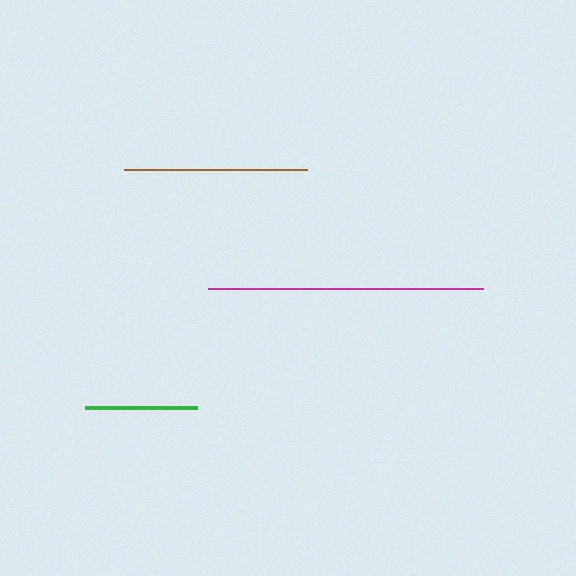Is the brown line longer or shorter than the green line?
The brown line is longer than the green line.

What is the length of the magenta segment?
The magenta segment is approximately 274 pixels long.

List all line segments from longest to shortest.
From longest to shortest: magenta, brown, green.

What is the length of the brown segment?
The brown segment is approximately 183 pixels long.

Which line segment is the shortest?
The green line is the shortest at approximately 112 pixels.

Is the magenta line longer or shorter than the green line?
The magenta line is longer than the green line.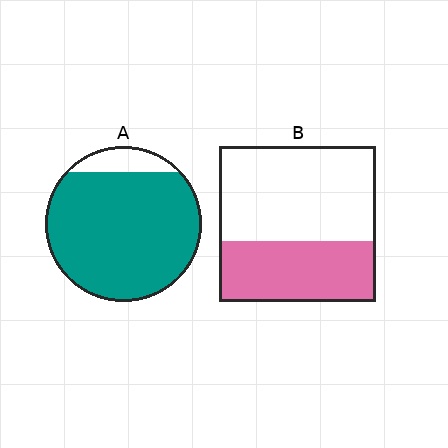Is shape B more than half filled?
No.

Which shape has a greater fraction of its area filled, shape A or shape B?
Shape A.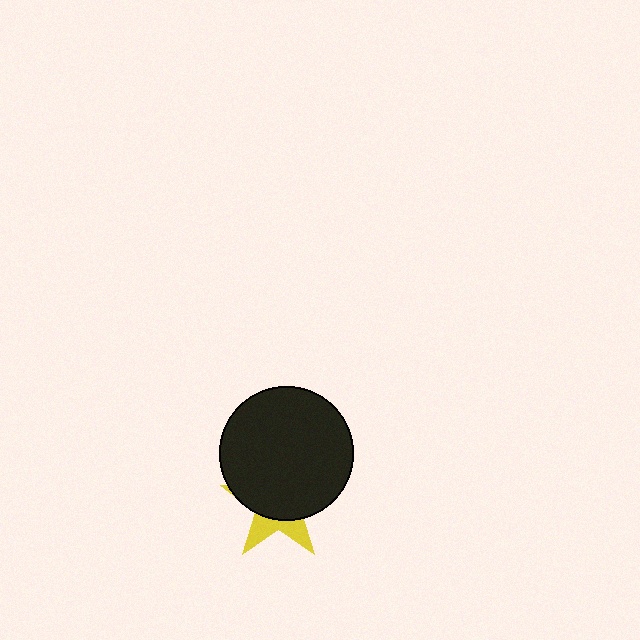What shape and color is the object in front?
The object in front is a black circle.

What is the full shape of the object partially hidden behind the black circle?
The partially hidden object is a yellow star.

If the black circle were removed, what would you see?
You would see the complete yellow star.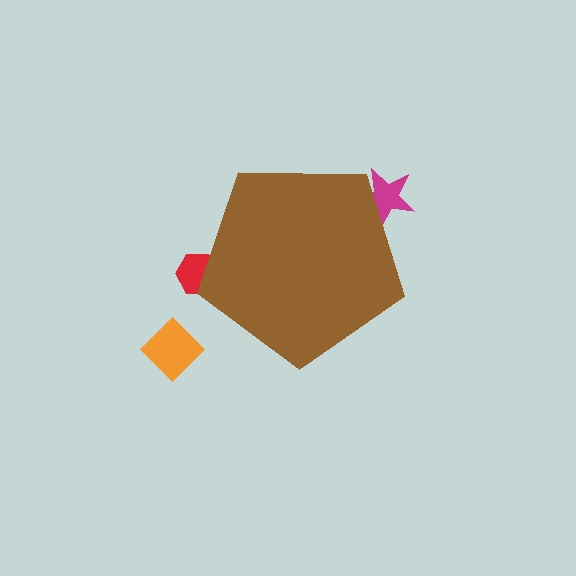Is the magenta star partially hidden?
Yes, the magenta star is partially hidden behind the brown pentagon.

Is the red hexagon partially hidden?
Yes, the red hexagon is partially hidden behind the brown pentagon.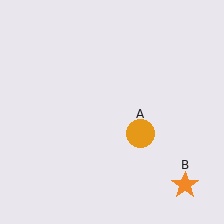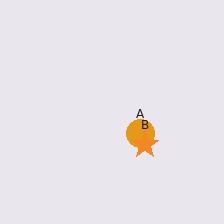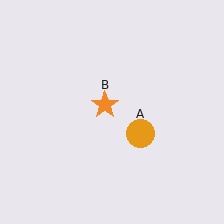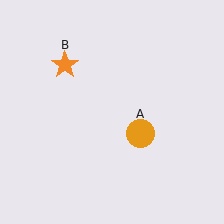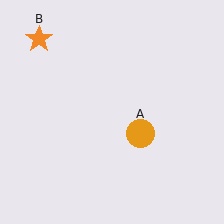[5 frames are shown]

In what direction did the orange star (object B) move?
The orange star (object B) moved up and to the left.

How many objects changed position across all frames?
1 object changed position: orange star (object B).